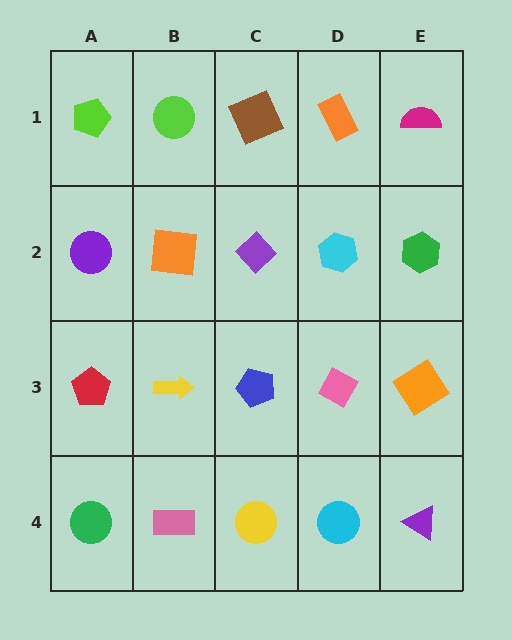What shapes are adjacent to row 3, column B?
An orange square (row 2, column B), a pink rectangle (row 4, column B), a red pentagon (row 3, column A), a blue pentagon (row 3, column C).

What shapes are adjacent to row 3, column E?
A green hexagon (row 2, column E), a purple triangle (row 4, column E), a pink diamond (row 3, column D).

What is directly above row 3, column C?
A purple diamond.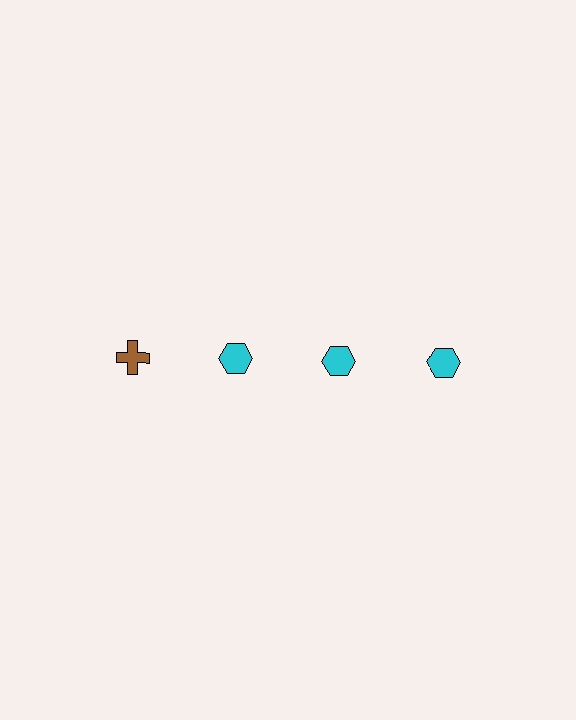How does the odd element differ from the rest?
It differs in both color (brown instead of cyan) and shape (cross instead of hexagon).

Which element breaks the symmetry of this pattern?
The brown cross in the top row, leftmost column breaks the symmetry. All other shapes are cyan hexagons.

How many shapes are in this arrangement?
There are 4 shapes arranged in a grid pattern.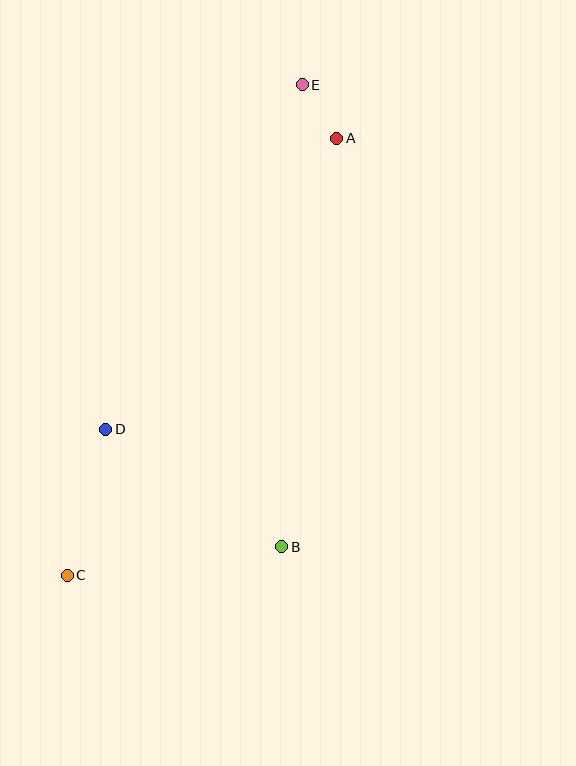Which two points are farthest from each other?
Points C and E are farthest from each other.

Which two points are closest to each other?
Points A and E are closest to each other.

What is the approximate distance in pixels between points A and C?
The distance between A and C is approximately 513 pixels.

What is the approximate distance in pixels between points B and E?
The distance between B and E is approximately 463 pixels.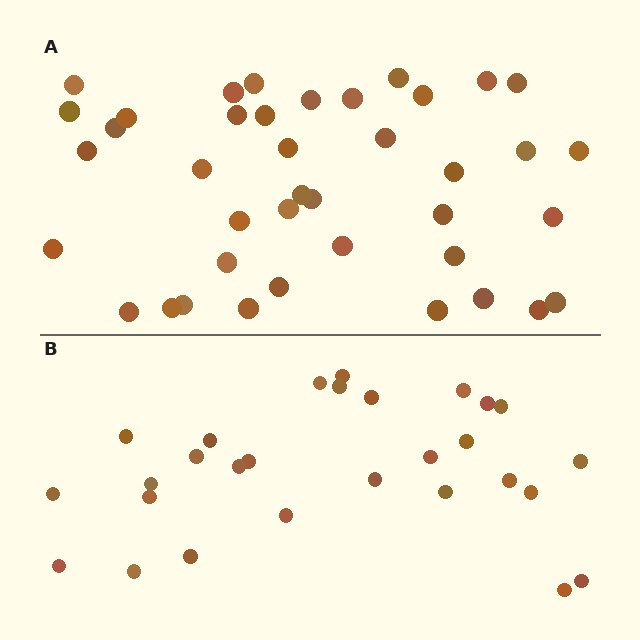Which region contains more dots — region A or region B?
Region A (the top region) has more dots.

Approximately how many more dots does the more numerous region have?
Region A has roughly 12 or so more dots than region B.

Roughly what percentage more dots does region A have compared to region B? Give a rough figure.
About 45% more.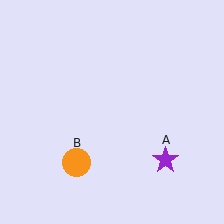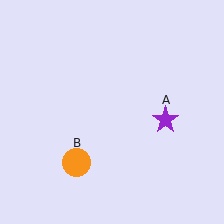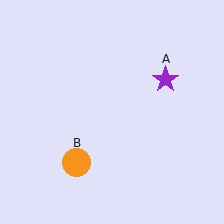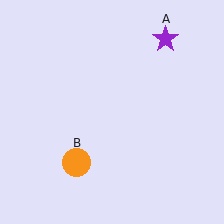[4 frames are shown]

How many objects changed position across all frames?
1 object changed position: purple star (object A).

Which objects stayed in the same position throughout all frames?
Orange circle (object B) remained stationary.